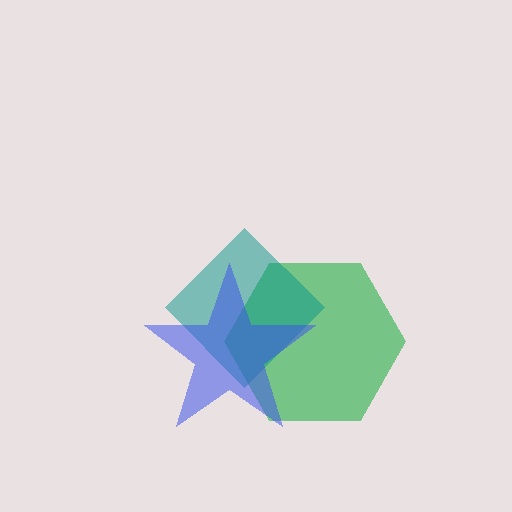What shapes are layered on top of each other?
The layered shapes are: a green hexagon, a teal diamond, a blue star.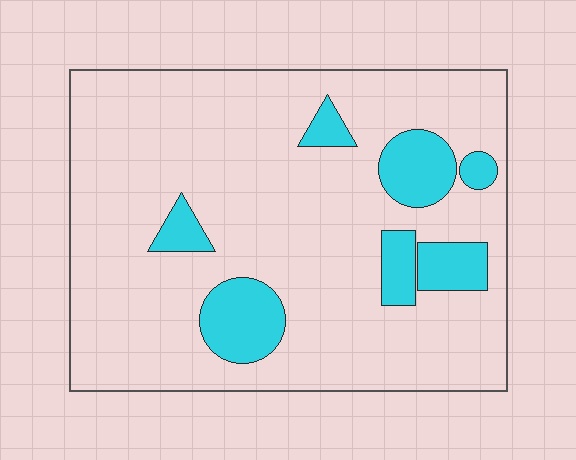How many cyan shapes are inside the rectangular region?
7.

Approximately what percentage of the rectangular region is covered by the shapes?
Approximately 15%.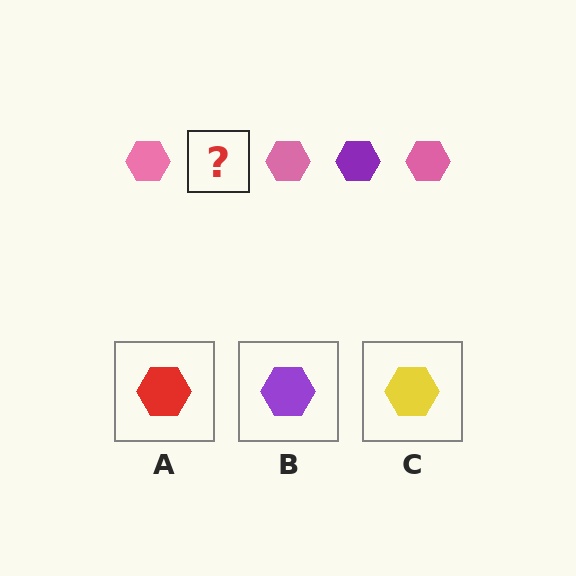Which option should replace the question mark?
Option B.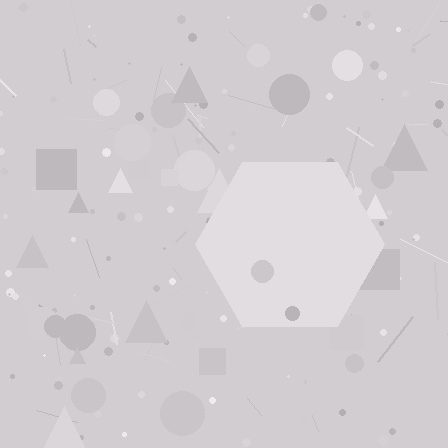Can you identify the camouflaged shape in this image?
The camouflaged shape is a hexagon.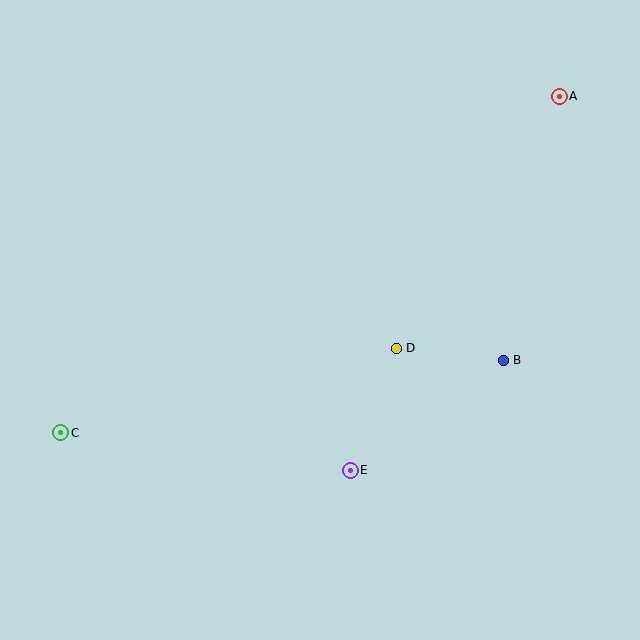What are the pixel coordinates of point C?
Point C is at (61, 433).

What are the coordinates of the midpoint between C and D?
The midpoint between C and D is at (228, 390).